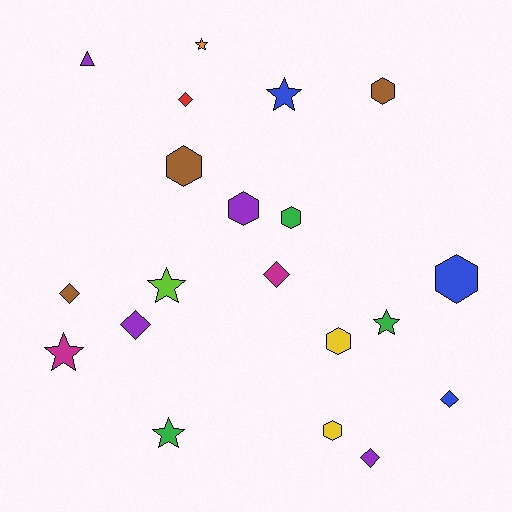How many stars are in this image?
There are 6 stars.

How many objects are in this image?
There are 20 objects.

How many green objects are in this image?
There are 3 green objects.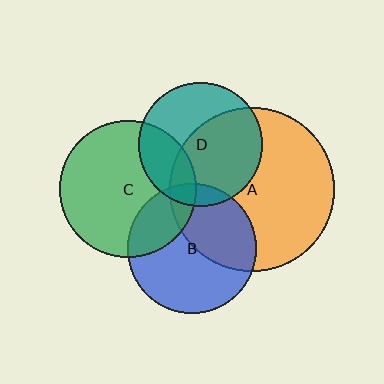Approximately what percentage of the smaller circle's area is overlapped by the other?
Approximately 10%.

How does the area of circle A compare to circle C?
Approximately 1.4 times.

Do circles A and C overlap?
Yes.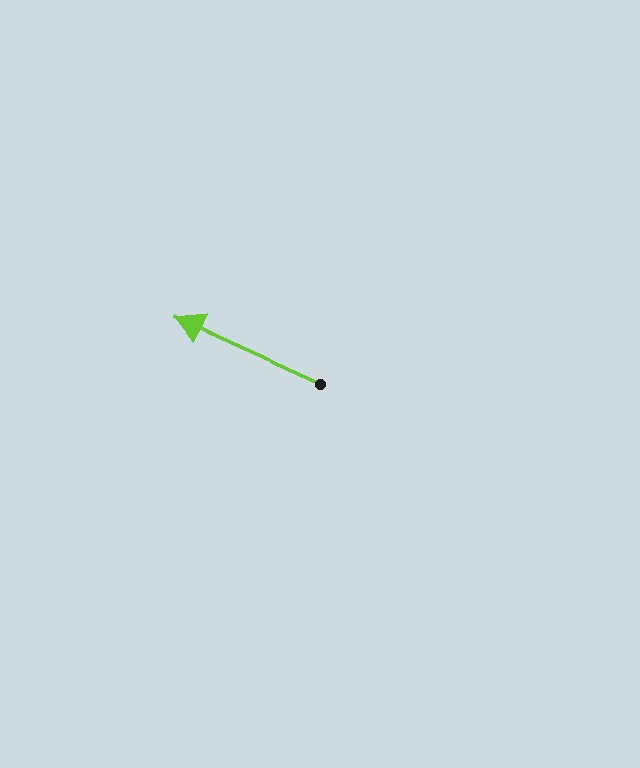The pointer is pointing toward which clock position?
Roughly 10 o'clock.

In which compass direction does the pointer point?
Northwest.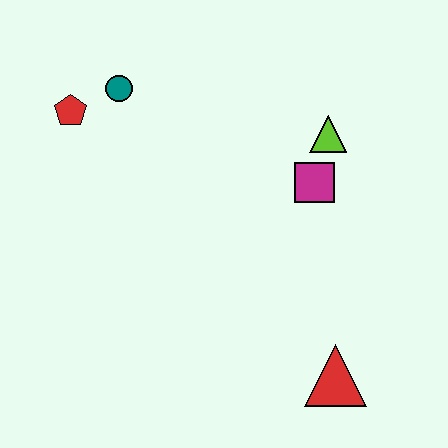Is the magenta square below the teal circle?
Yes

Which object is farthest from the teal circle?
The red triangle is farthest from the teal circle.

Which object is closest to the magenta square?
The lime triangle is closest to the magenta square.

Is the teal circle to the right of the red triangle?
No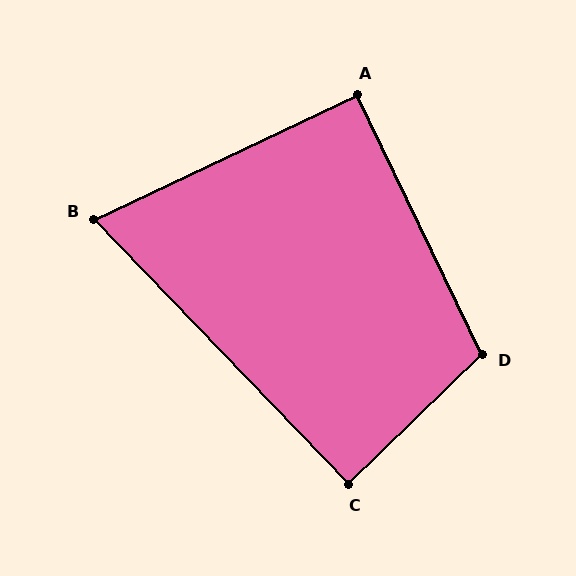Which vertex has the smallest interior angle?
B, at approximately 72 degrees.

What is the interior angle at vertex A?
Approximately 90 degrees (approximately right).